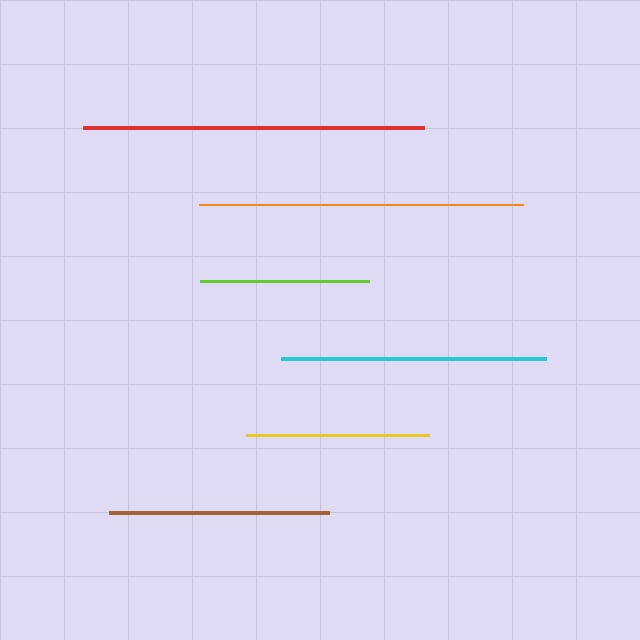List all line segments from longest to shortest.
From longest to shortest: red, orange, cyan, brown, yellow, lime.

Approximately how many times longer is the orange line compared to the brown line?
The orange line is approximately 1.5 times the length of the brown line.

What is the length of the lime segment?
The lime segment is approximately 169 pixels long.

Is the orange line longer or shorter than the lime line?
The orange line is longer than the lime line.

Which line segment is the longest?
The red line is the longest at approximately 341 pixels.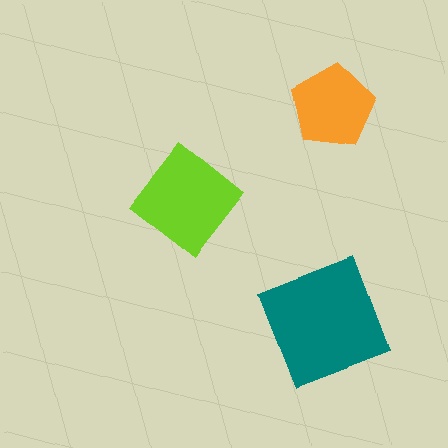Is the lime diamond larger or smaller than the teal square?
Smaller.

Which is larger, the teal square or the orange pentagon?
The teal square.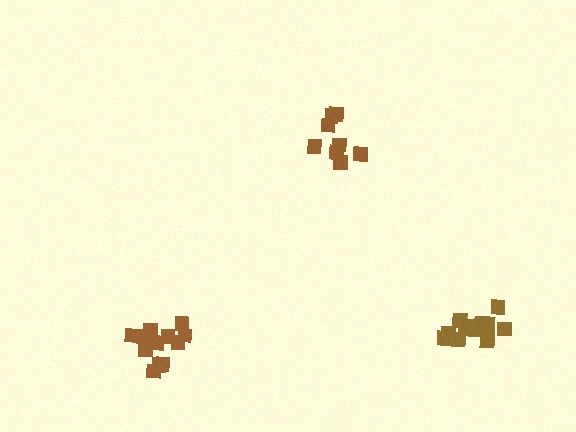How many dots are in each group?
Group 1: 8 dots, Group 2: 14 dots, Group 3: 13 dots (35 total).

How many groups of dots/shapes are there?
There are 3 groups.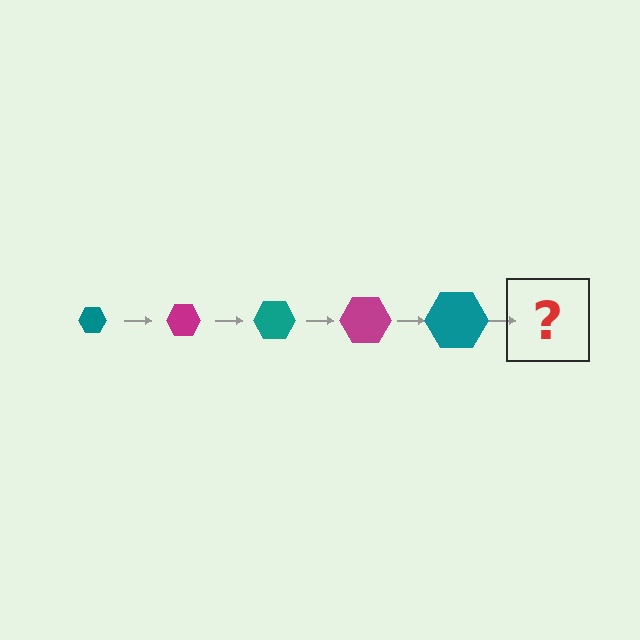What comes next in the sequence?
The next element should be a magenta hexagon, larger than the previous one.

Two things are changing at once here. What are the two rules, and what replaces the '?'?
The two rules are that the hexagon grows larger each step and the color cycles through teal and magenta. The '?' should be a magenta hexagon, larger than the previous one.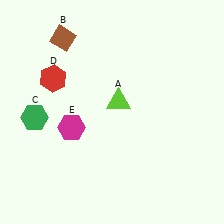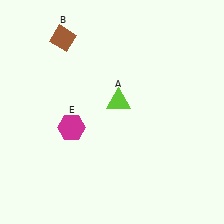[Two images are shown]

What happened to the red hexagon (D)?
The red hexagon (D) was removed in Image 2. It was in the top-left area of Image 1.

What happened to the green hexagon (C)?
The green hexagon (C) was removed in Image 2. It was in the bottom-left area of Image 1.